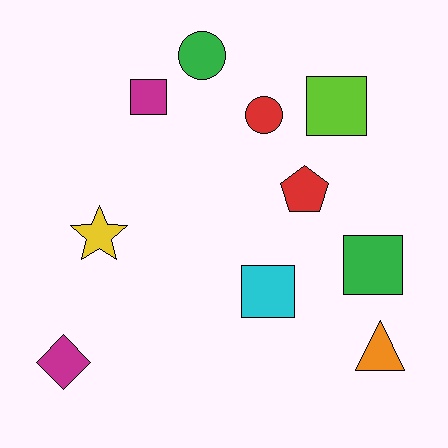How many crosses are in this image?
There are no crosses.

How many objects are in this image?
There are 10 objects.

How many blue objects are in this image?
There are no blue objects.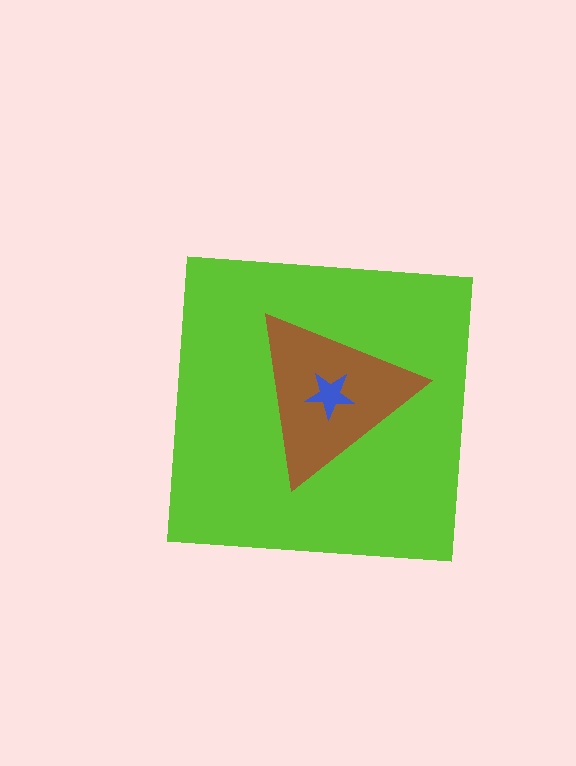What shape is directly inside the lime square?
The brown triangle.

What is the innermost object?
The blue star.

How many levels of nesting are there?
3.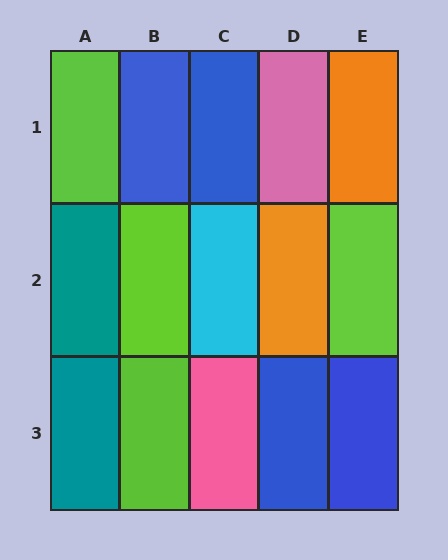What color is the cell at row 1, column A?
Lime.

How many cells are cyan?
1 cell is cyan.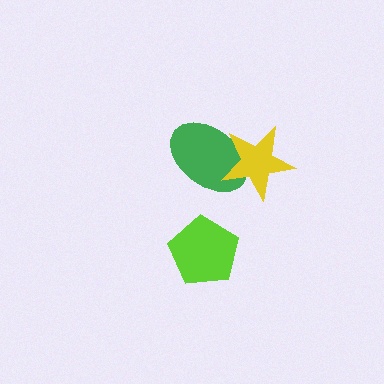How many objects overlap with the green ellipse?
1 object overlaps with the green ellipse.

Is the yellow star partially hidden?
No, no other shape covers it.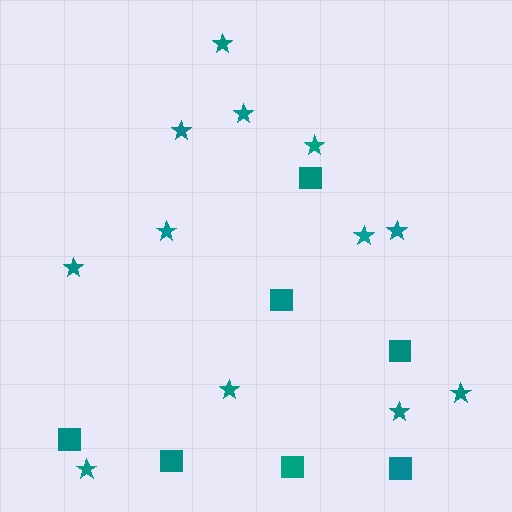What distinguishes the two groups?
There are 2 groups: one group of stars (12) and one group of squares (7).